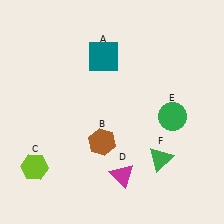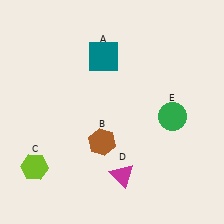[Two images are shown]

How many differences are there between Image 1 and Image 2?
There is 1 difference between the two images.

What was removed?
The green triangle (F) was removed in Image 2.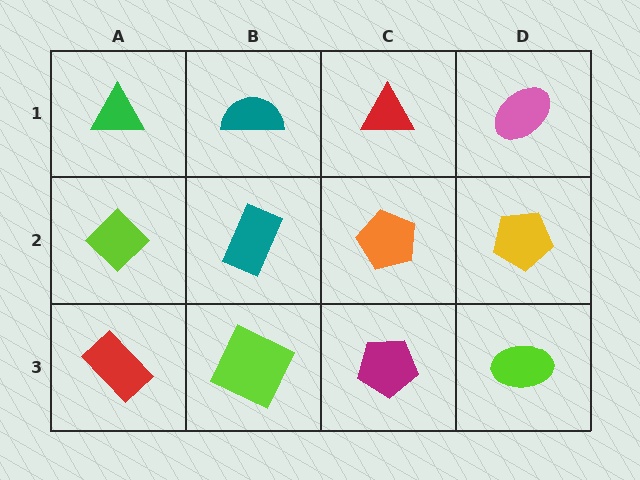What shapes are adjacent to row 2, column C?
A red triangle (row 1, column C), a magenta pentagon (row 3, column C), a teal rectangle (row 2, column B), a yellow pentagon (row 2, column D).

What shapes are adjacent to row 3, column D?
A yellow pentagon (row 2, column D), a magenta pentagon (row 3, column C).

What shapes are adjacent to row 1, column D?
A yellow pentagon (row 2, column D), a red triangle (row 1, column C).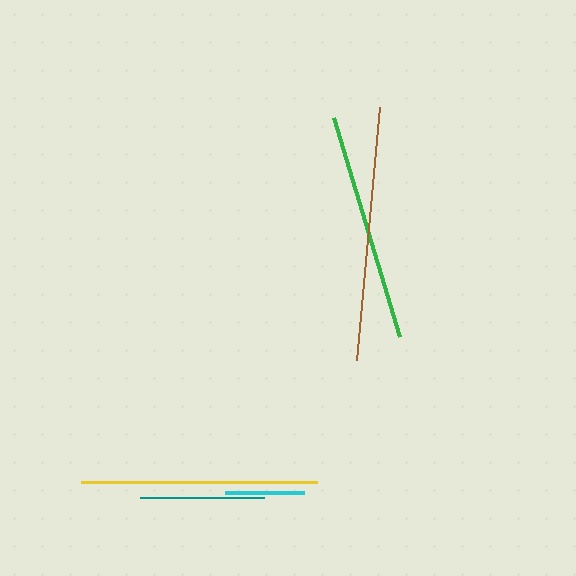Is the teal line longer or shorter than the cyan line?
The teal line is longer than the cyan line.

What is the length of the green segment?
The green segment is approximately 229 pixels long.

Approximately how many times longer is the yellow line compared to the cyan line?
The yellow line is approximately 3.0 times the length of the cyan line.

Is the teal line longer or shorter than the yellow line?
The yellow line is longer than the teal line.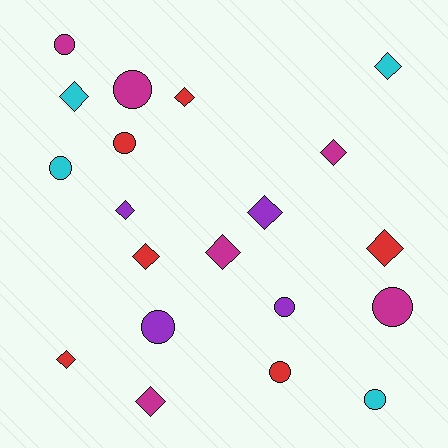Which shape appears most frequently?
Diamond, with 11 objects.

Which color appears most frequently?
Magenta, with 6 objects.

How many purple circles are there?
There are 2 purple circles.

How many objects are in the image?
There are 20 objects.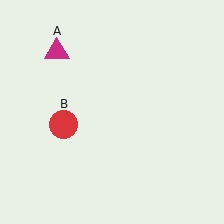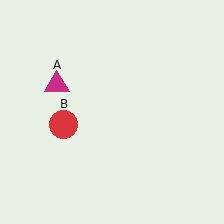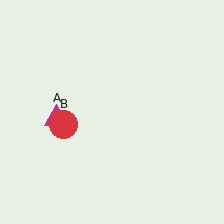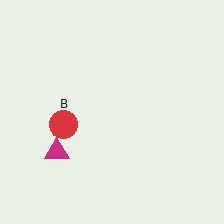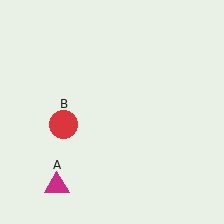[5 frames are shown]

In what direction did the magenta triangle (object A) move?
The magenta triangle (object A) moved down.